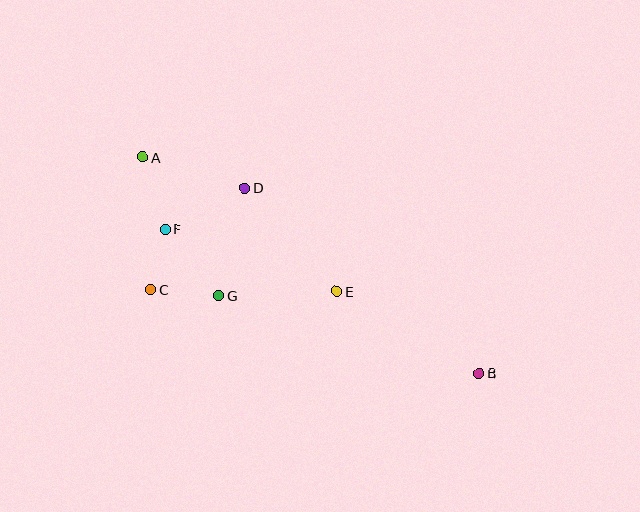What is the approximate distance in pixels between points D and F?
The distance between D and F is approximately 90 pixels.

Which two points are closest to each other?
Points C and F are closest to each other.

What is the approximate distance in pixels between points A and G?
The distance between A and G is approximately 157 pixels.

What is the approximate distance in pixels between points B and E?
The distance between B and E is approximately 164 pixels.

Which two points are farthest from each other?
Points A and B are farthest from each other.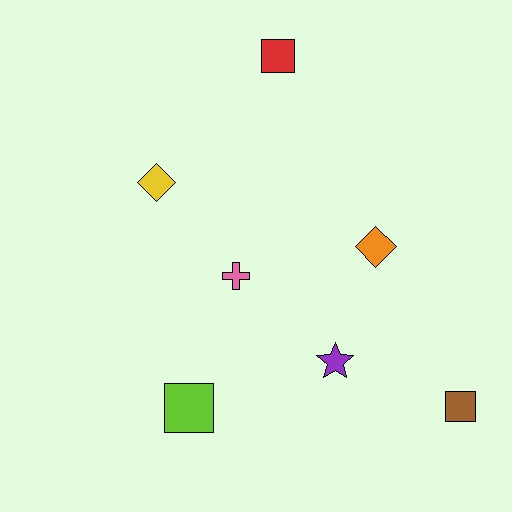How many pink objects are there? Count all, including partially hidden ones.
There is 1 pink object.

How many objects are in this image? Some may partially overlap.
There are 7 objects.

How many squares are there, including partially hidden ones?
There are 3 squares.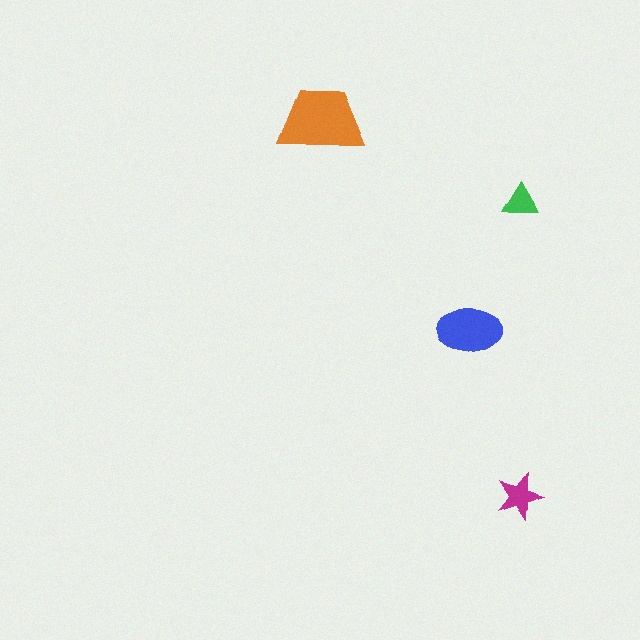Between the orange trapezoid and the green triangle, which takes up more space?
The orange trapezoid.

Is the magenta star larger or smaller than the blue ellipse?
Smaller.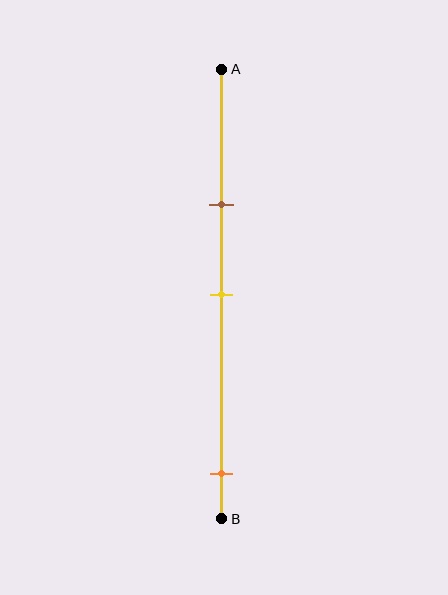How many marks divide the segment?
There are 3 marks dividing the segment.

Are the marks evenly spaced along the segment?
No, the marks are not evenly spaced.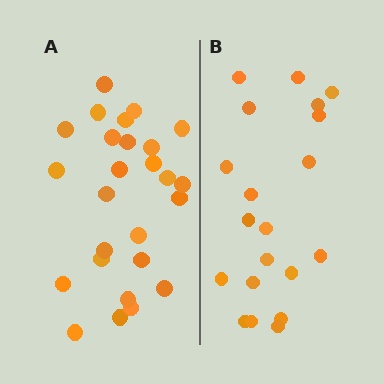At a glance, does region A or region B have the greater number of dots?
Region A (the left region) has more dots.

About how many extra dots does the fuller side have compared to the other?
Region A has about 6 more dots than region B.